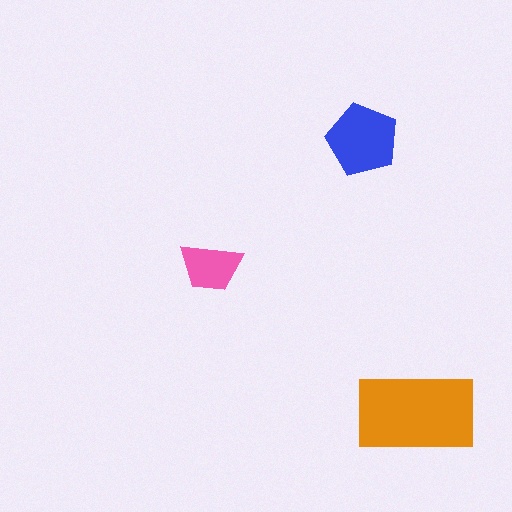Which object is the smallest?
The pink trapezoid.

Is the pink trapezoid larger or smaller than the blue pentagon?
Smaller.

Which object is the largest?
The orange rectangle.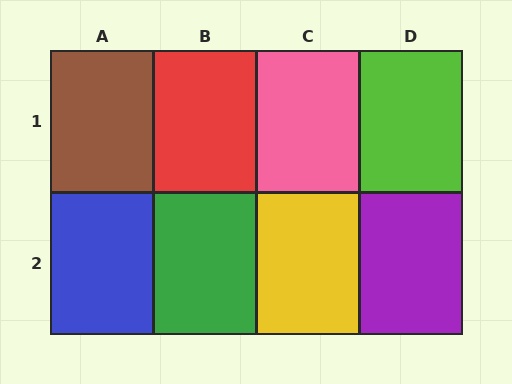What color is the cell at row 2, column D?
Purple.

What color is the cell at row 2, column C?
Yellow.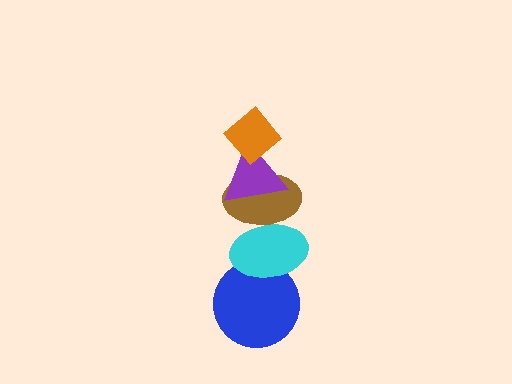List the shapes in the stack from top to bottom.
From top to bottom: the orange diamond, the purple triangle, the brown ellipse, the cyan ellipse, the blue circle.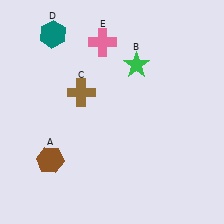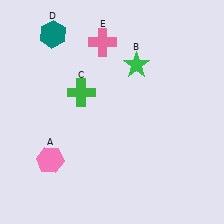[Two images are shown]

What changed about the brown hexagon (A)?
In Image 1, A is brown. In Image 2, it changed to pink.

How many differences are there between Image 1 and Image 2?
There are 2 differences between the two images.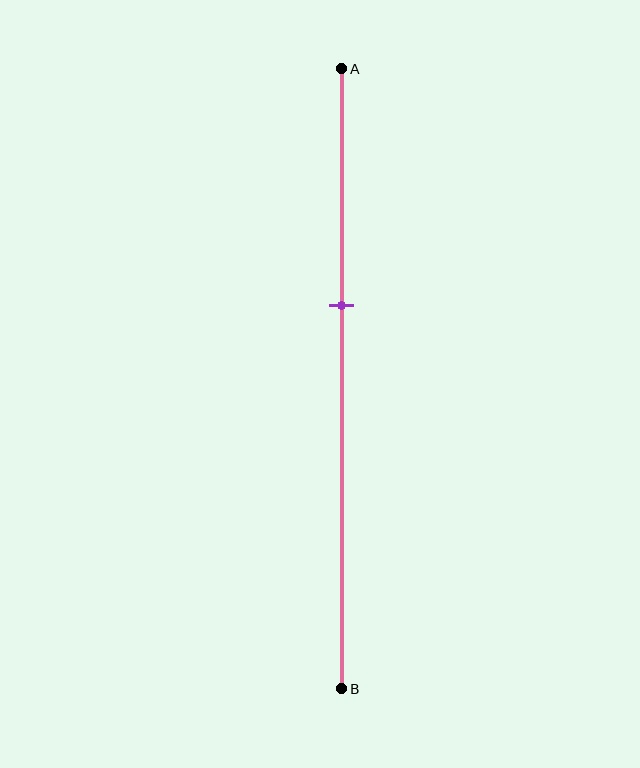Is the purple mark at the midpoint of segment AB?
No, the mark is at about 40% from A, not at the 50% midpoint.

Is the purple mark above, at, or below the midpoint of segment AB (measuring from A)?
The purple mark is above the midpoint of segment AB.